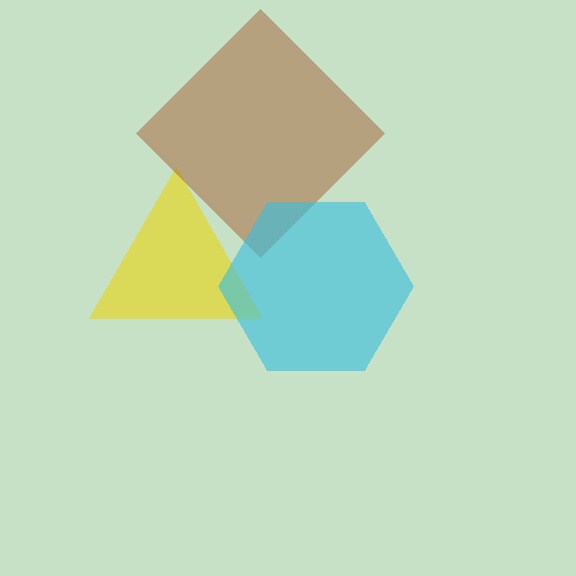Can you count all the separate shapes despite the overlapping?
Yes, there are 3 separate shapes.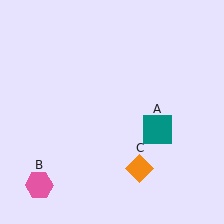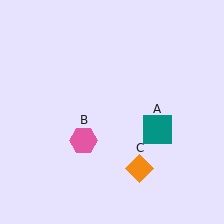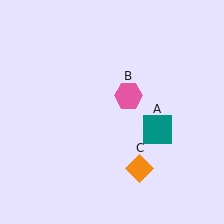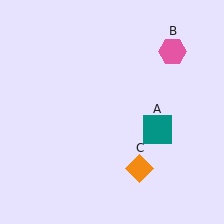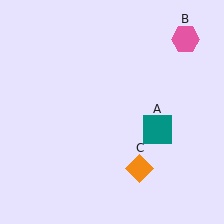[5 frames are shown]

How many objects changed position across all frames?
1 object changed position: pink hexagon (object B).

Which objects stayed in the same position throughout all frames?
Teal square (object A) and orange diamond (object C) remained stationary.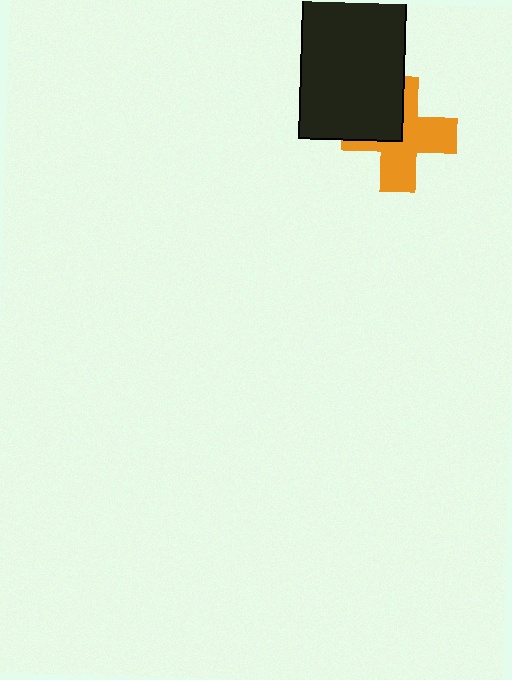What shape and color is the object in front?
The object in front is a black rectangle.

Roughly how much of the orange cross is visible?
About half of it is visible (roughly 65%).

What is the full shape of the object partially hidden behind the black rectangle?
The partially hidden object is an orange cross.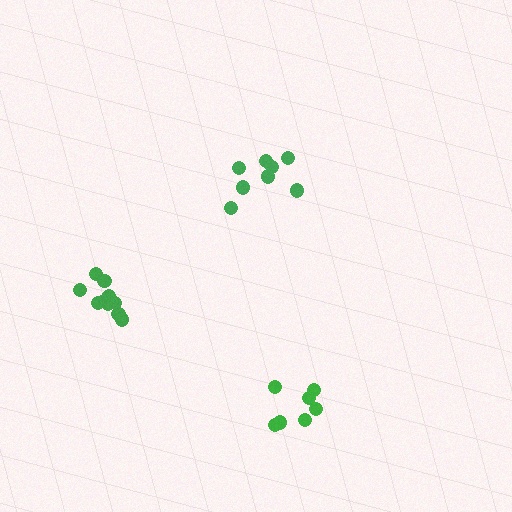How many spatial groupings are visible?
There are 3 spatial groupings.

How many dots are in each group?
Group 1: 8 dots, Group 2: 11 dots, Group 3: 7 dots (26 total).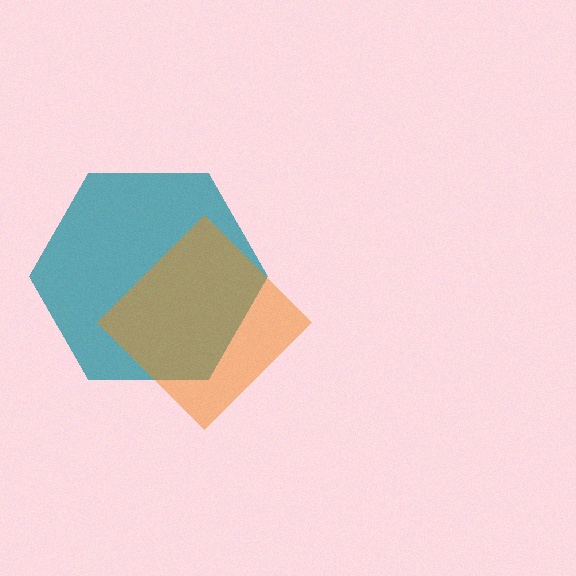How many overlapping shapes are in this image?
There are 2 overlapping shapes in the image.